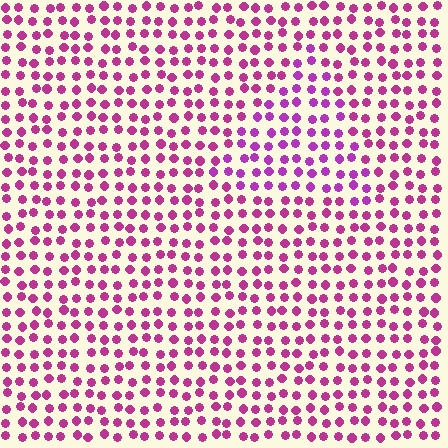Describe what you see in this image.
The image is filled with small magenta elements in a uniform arrangement. A triangle-shaped region is visible where the elements are tinted to a slightly different hue, forming a subtle color boundary.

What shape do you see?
I see a triangle.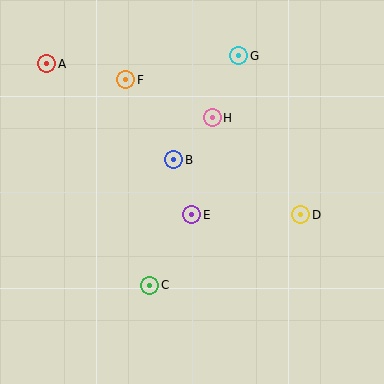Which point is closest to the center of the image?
Point E at (192, 215) is closest to the center.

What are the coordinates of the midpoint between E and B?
The midpoint between E and B is at (183, 187).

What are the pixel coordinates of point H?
Point H is at (212, 118).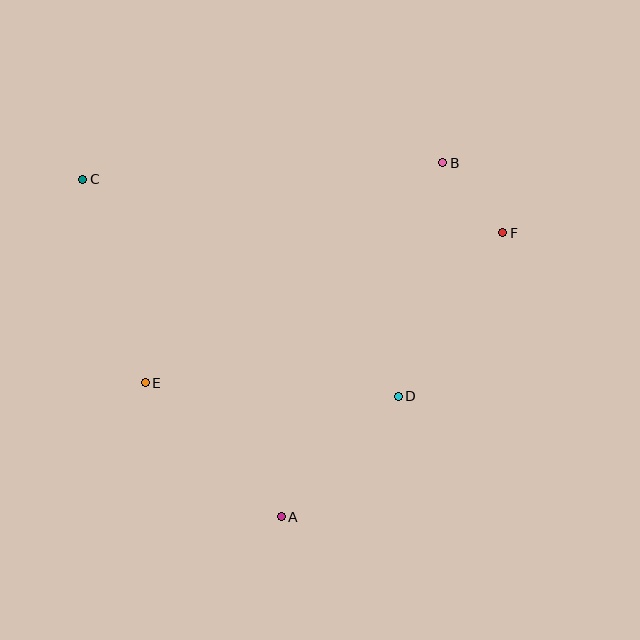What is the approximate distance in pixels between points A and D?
The distance between A and D is approximately 168 pixels.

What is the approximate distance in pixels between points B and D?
The distance between B and D is approximately 238 pixels.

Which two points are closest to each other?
Points B and F are closest to each other.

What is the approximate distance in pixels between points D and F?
The distance between D and F is approximately 194 pixels.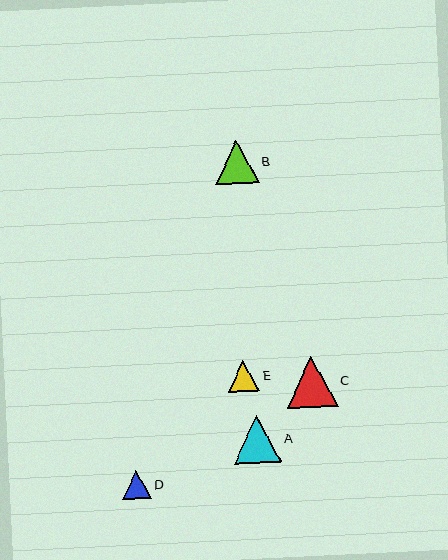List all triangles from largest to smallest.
From largest to smallest: C, A, B, E, D.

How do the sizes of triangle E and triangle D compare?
Triangle E and triangle D are approximately the same size.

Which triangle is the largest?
Triangle C is the largest with a size of approximately 51 pixels.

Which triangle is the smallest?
Triangle D is the smallest with a size of approximately 29 pixels.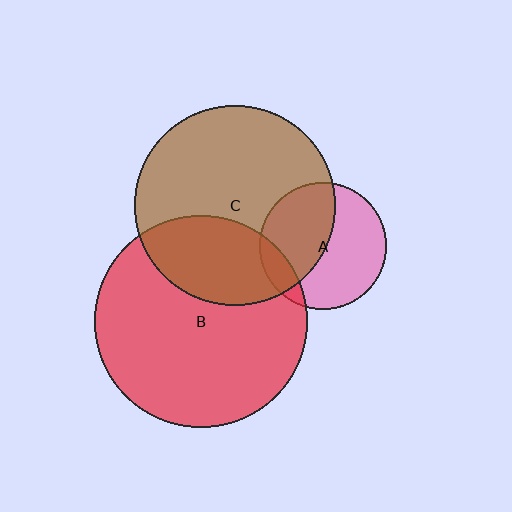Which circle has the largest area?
Circle B (red).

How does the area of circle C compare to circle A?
Approximately 2.5 times.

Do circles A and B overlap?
Yes.